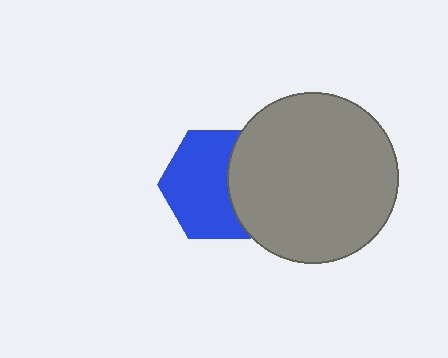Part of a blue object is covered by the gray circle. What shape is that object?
It is a hexagon.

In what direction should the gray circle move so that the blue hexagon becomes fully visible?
The gray circle should move right. That is the shortest direction to clear the overlap and leave the blue hexagon fully visible.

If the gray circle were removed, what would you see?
You would see the complete blue hexagon.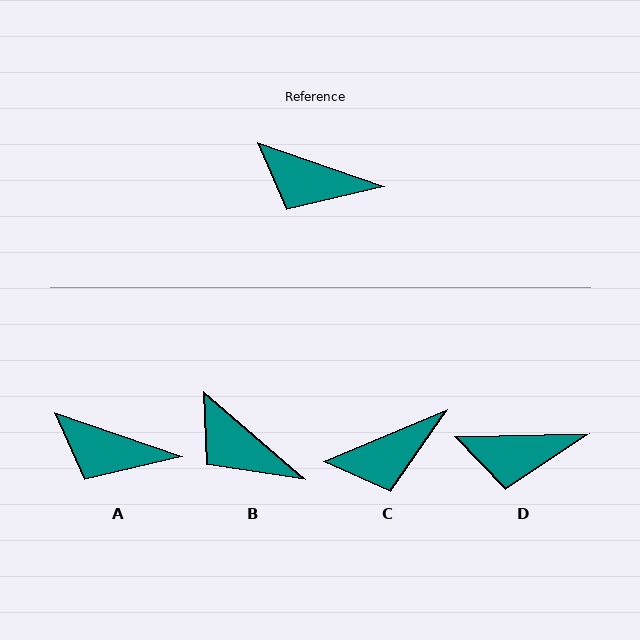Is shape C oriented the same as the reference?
No, it is off by about 42 degrees.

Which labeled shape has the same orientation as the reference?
A.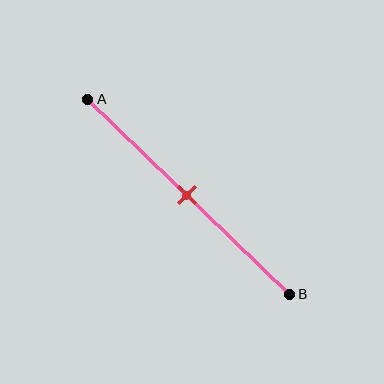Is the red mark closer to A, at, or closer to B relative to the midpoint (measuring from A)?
The red mark is approximately at the midpoint of segment AB.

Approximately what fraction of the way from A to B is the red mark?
The red mark is approximately 50% of the way from A to B.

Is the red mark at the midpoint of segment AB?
Yes, the mark is approximately at the midpoint.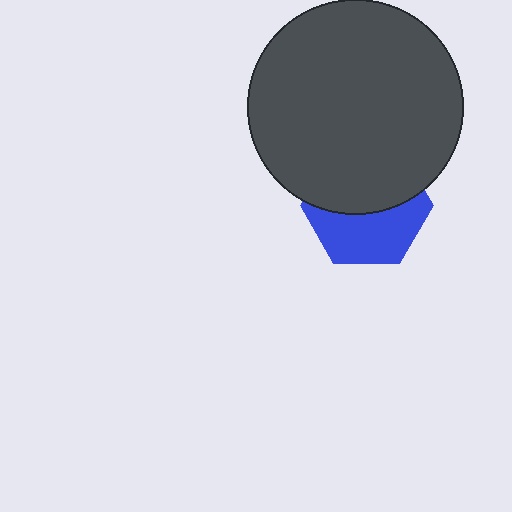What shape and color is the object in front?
The object in front is a dark gray circle.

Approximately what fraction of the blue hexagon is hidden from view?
Roughly 52% of the blue hexagon is hidden behind the dark gray circle.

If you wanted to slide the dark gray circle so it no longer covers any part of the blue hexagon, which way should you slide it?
Slide it up — that is the most direct way to separate the two shapes.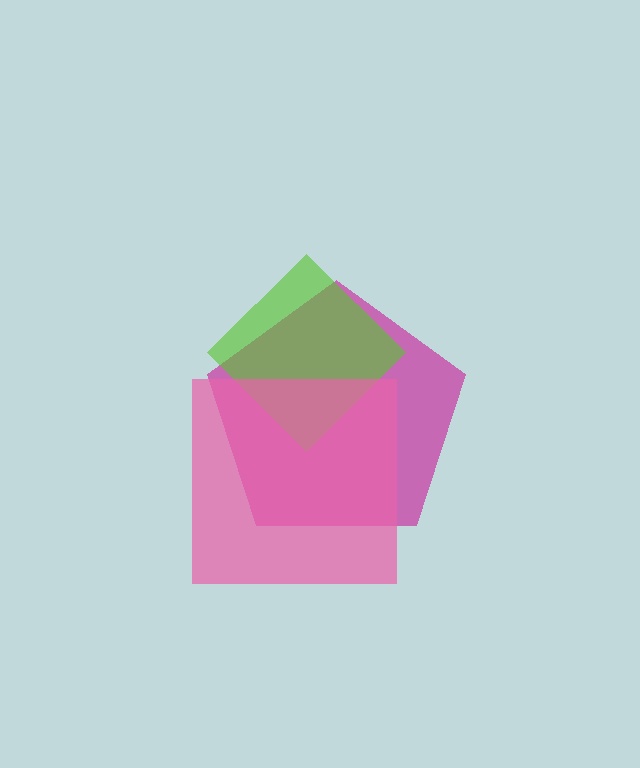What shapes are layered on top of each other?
The layered shapes are: a magenta pentagon, a lime diamond, a pink square.